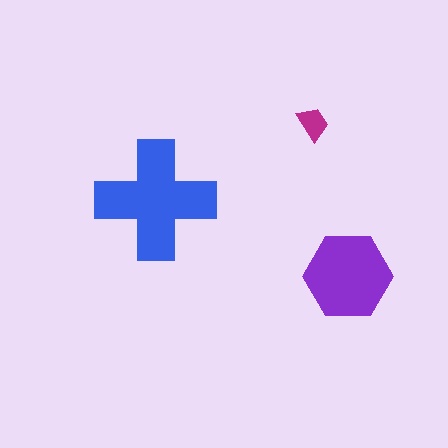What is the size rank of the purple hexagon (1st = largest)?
2nd.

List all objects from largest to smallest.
The blue cross, the purple hexagon, the magenta trapezoid.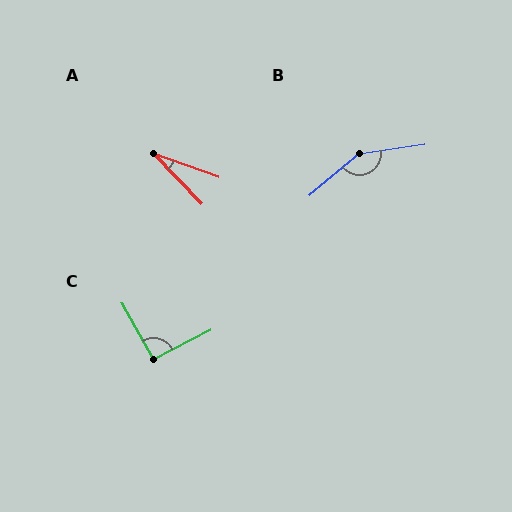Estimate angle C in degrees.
Approximately 92 degrees.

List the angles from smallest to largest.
A (27°), C (92°), B (149°).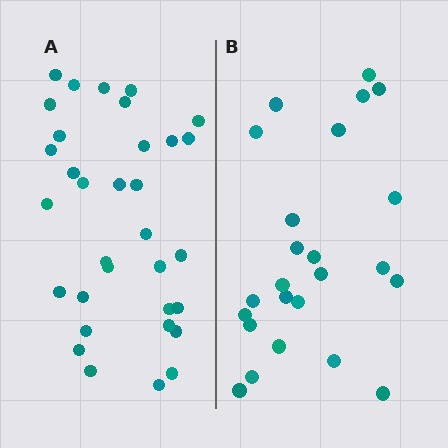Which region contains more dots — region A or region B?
Region A (the left region) has more dots.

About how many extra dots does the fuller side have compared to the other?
Region A has roughly 8 or so more dots than region B.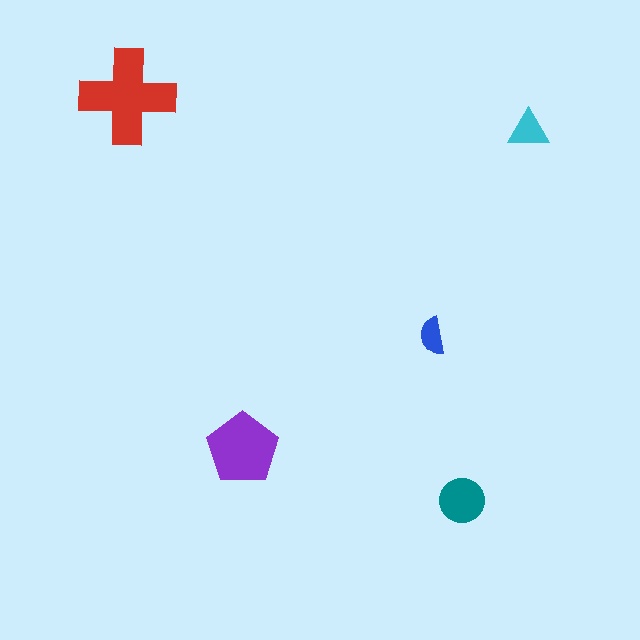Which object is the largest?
The red cross.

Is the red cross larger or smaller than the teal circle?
Larger.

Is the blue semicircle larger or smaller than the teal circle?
Smaller.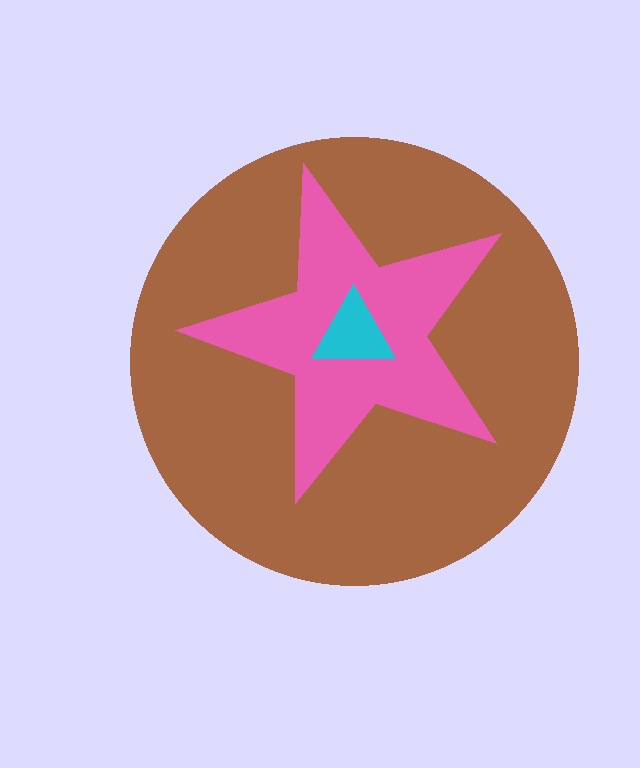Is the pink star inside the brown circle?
Yes.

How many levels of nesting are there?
3.